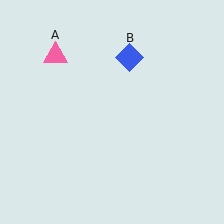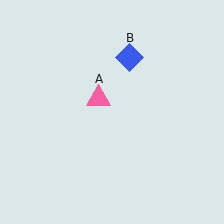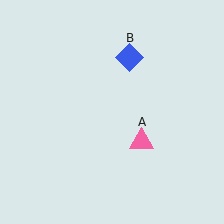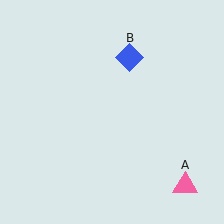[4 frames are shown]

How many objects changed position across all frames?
1 object changed position: pink triangle (object A).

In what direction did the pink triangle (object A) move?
The pink triangle (object A) moved down and to the right.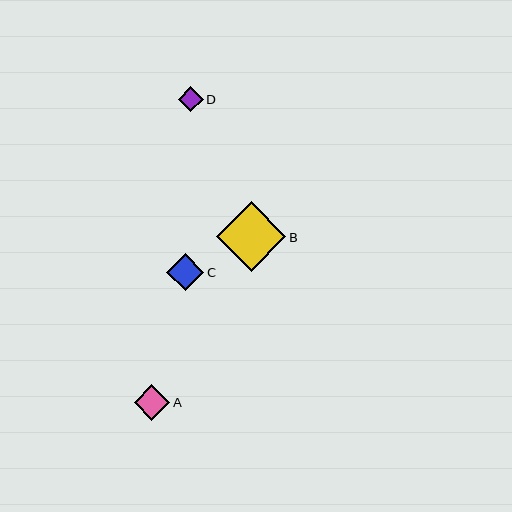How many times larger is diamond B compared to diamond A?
Diamond B is approximately 2.0 times the size of diamond A.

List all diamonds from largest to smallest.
From largest to smallest: B, C, A, D.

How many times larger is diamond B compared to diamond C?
Diamond B is approximately 1.9 times the size of diamond C.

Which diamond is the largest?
Diamond B is the largest with a size of approximately 70 pixels.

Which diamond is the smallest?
Diamond D is the smallest with a size of approximately 25 pixels.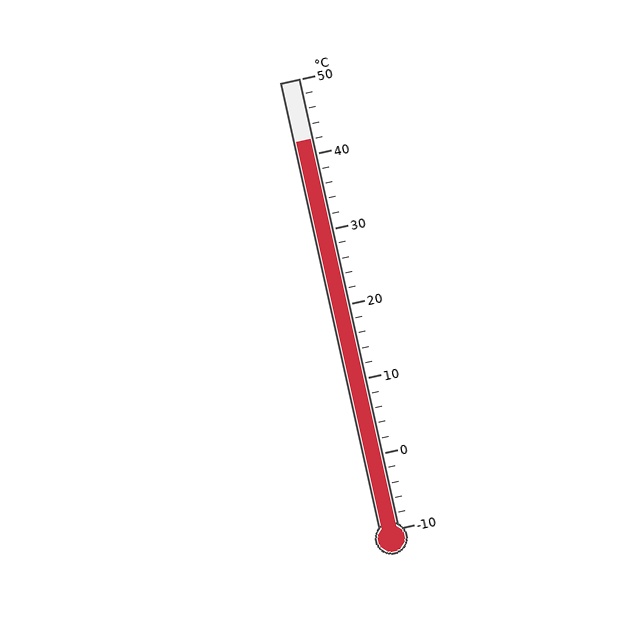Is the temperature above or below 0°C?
The temperature is above 0°C.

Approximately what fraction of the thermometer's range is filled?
The thermometer is filled to approximately 85% of its range.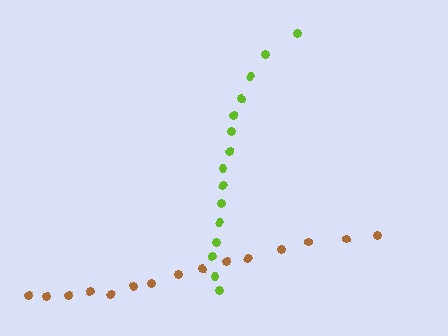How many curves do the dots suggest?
There are 2 distinct paths.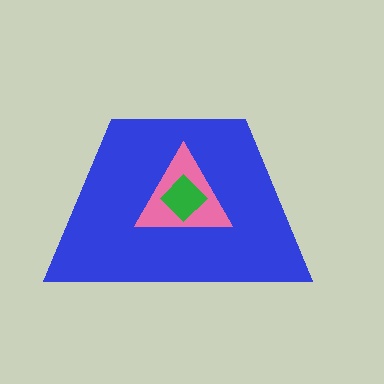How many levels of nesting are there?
3.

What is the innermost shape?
The green diamond.